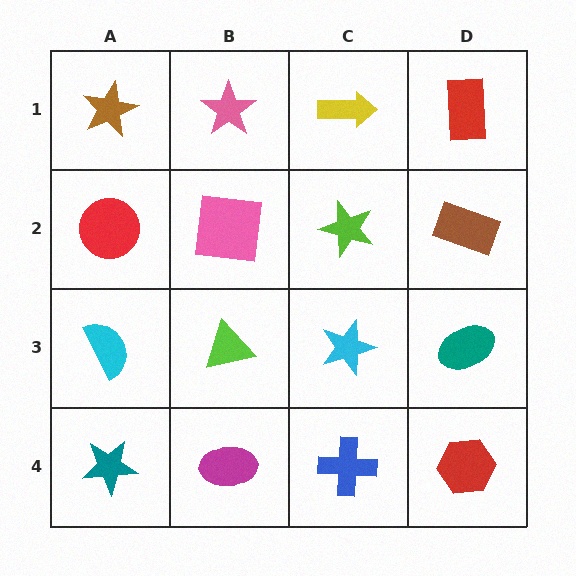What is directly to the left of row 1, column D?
A yellow arrow.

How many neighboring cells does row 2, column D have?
3.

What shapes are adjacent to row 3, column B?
A pink square (row 2, column B), a magenta ellipse (row 4, column B), a cyan semicircle (row 3, column A), a cyan star (row 3, column C).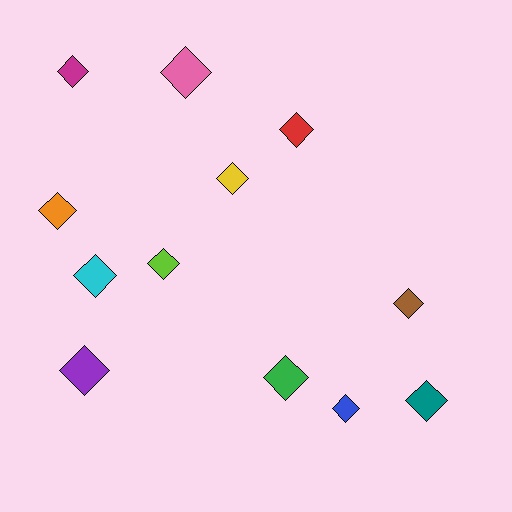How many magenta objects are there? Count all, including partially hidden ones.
There is 1 magenta object.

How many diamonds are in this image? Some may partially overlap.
There are 12 diamonds.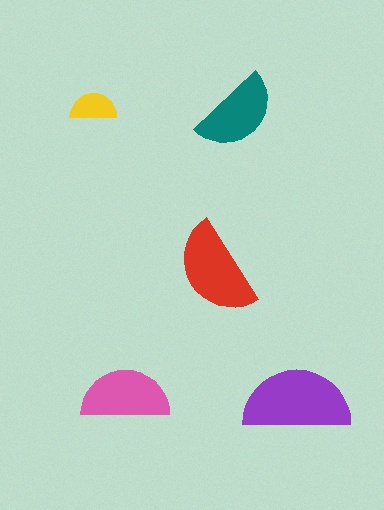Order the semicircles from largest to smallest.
the purple one, the red one, the pink one, the teal one, the yellow one.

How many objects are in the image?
There are 5 objects in the image.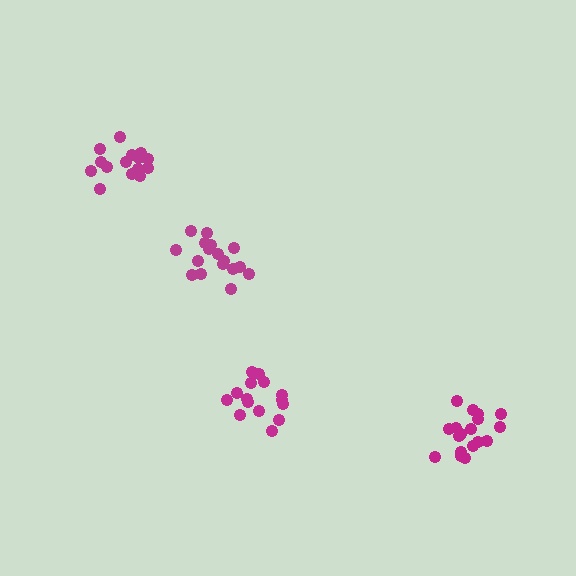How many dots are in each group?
Group 1: 15 dots, Group 2: 15 dots, Group 3: 17 dots, Group 4: 19 dots (66 total).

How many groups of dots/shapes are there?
There are 4 groups.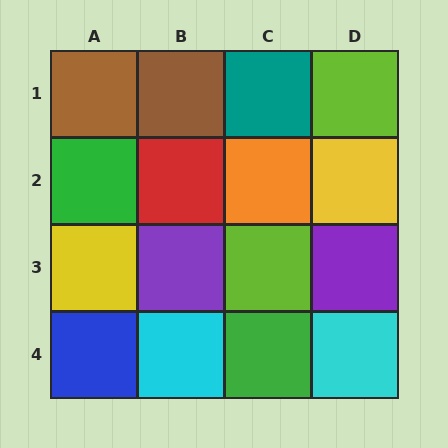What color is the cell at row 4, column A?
Blue.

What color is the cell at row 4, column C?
Green.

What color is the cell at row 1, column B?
Brown.